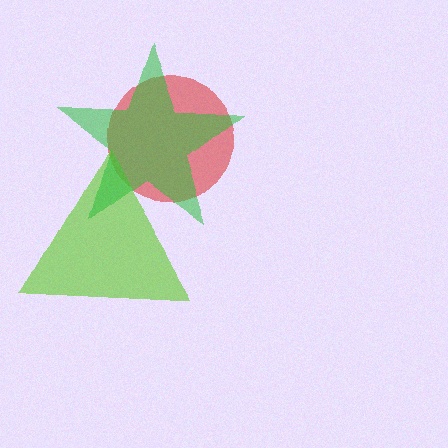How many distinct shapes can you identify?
There are 3 distinct shapes: a red circle, a lime triangle, a green star.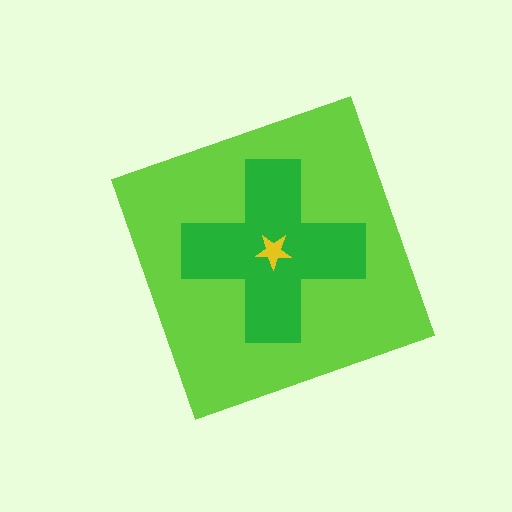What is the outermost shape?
The lime diamond.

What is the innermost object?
The yellow star.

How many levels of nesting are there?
3.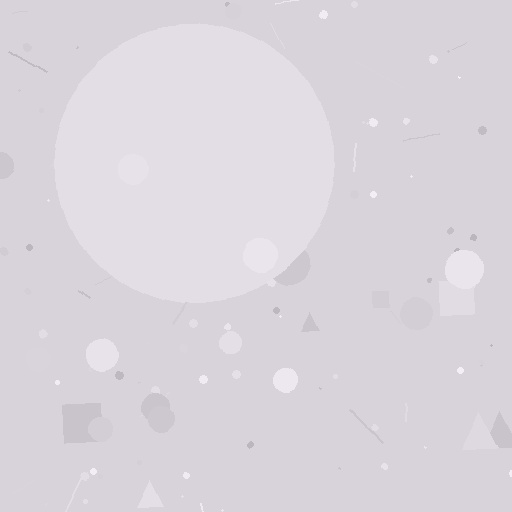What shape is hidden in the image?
A circle is hidden in the image.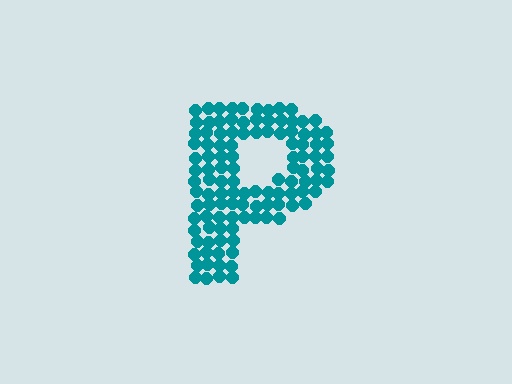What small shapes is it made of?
It is made of small circles.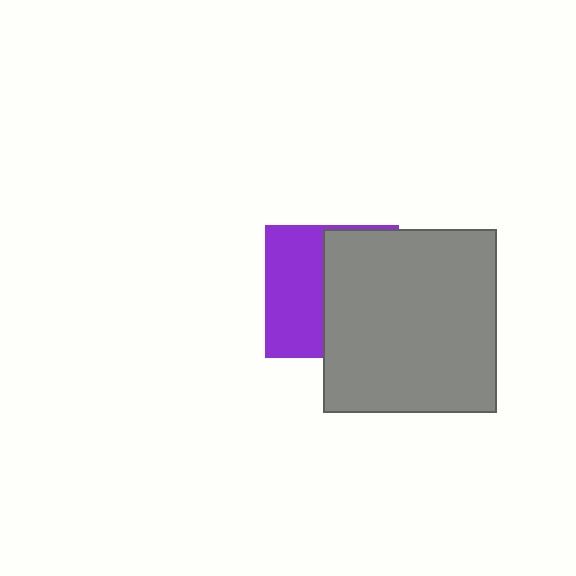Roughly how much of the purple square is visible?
About half of it is visible (roughly 45%).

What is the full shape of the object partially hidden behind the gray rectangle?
The partially hidden object is a purple square.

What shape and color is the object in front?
The object in front is a gray rectangle.